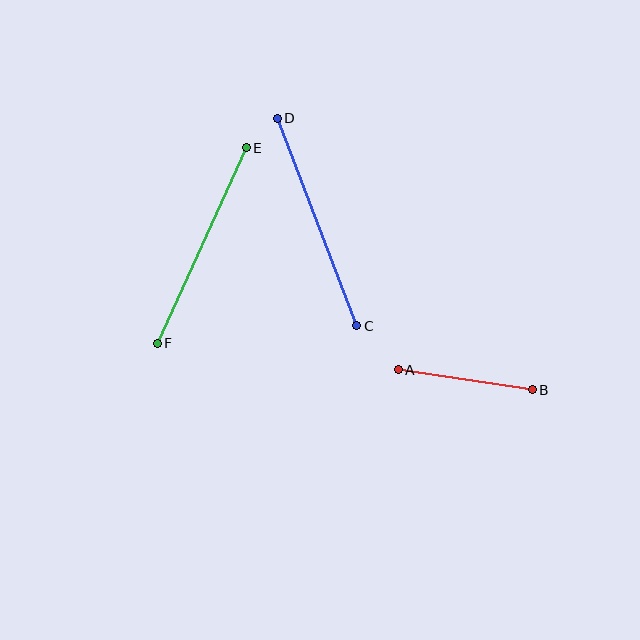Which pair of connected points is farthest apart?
Points C and D are farthest apart.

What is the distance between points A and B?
The distance is approximately 136 pixels.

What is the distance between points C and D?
The distance is approximately 222 pixels.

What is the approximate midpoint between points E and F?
The midpoint is at approximately (202, 246) pixels.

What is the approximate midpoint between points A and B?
The midpoint is at approximately (465, 380) pixels.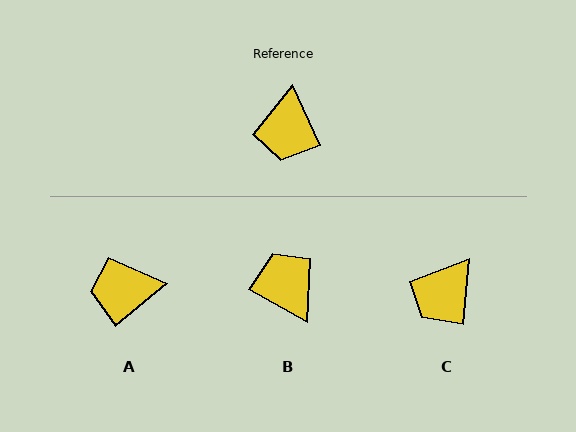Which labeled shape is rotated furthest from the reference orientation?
B, about 144 degrees away.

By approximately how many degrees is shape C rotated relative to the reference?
Approximately 30 degrees clockwise.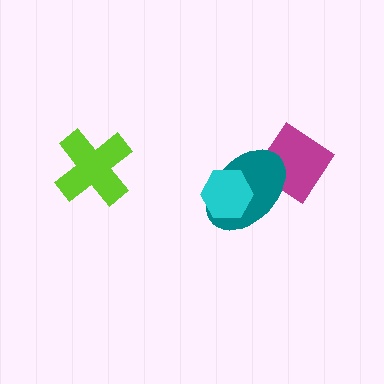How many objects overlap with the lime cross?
0 objects overlap with the lime cross.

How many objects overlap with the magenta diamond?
1 object overlaps with the magenta diamond.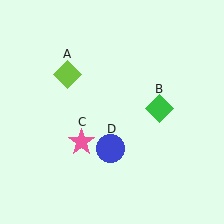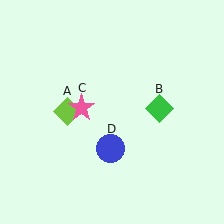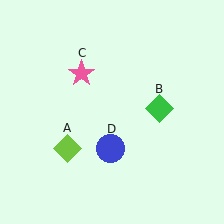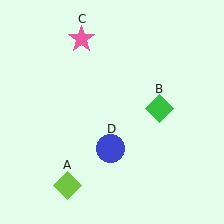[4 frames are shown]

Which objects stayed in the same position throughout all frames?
Green diamond (object B) and blue circle (object D) remained stationary.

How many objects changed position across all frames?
2 objects changed position: lime diamond (object A), pink star (object C).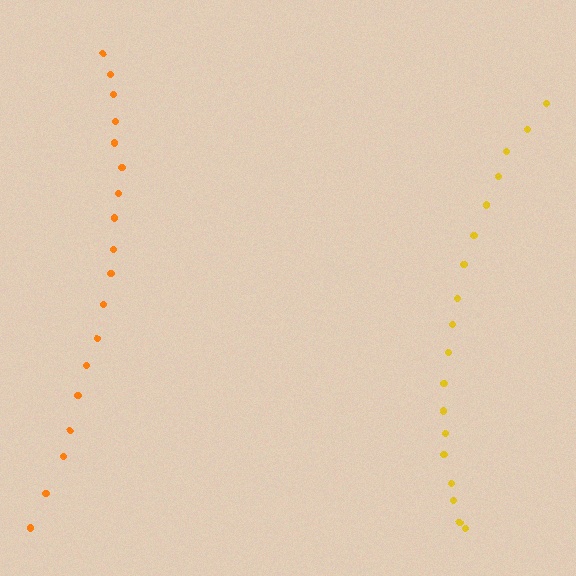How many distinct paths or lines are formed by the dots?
There are 2 distinct paths.